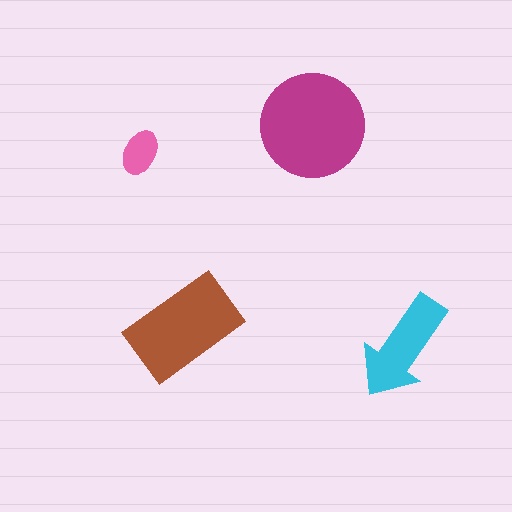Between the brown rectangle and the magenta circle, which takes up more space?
The magenta circle.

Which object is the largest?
The magenta circle.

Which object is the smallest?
The pink ellipse.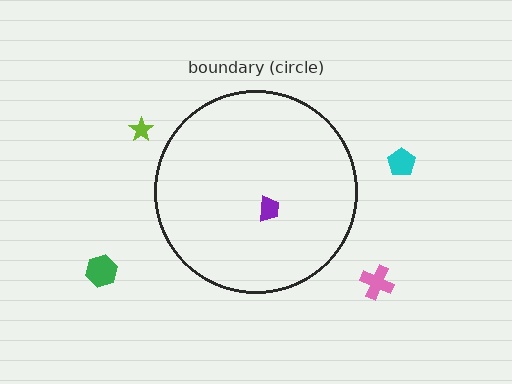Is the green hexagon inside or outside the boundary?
Outside.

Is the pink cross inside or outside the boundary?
Outside.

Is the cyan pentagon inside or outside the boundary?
Outside.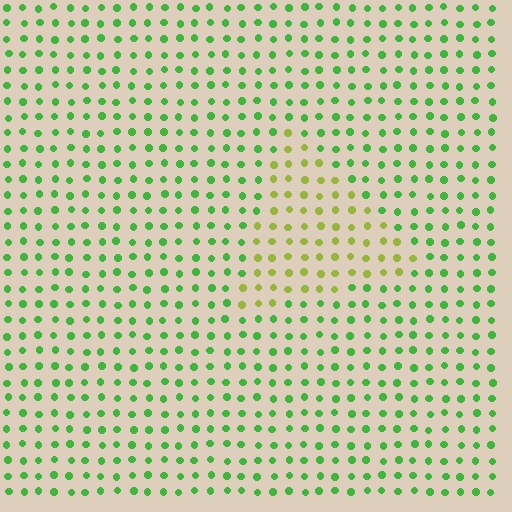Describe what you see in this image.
The image is filled with small green elements in a uniform arrangement. A triangle-shaped region is visible where the elements are tinted to a slightly different hue, forming a subtle color boundary.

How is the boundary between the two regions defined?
The boundary is defined purely by a slight shift in hue (about 43 degrees). Spacing, size, and orientation are identical on both sides.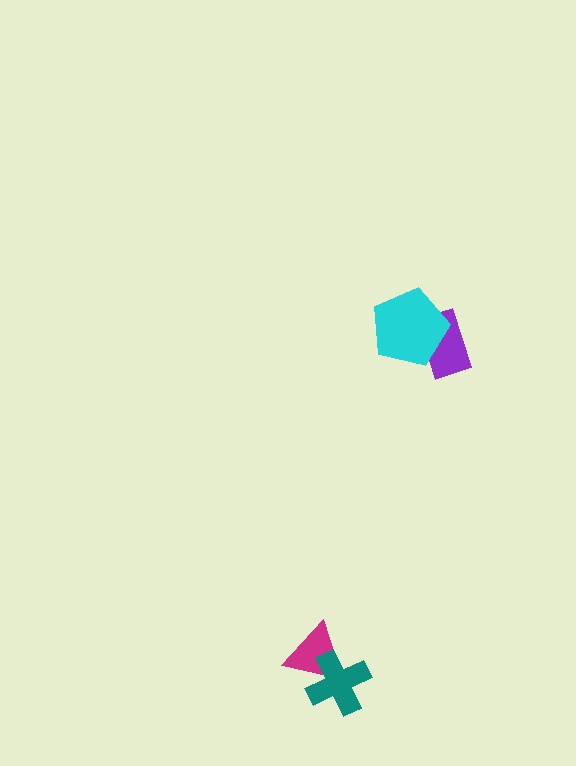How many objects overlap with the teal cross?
1 object overlaps with the teal cross.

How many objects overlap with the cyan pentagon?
1 object overlaps with the cyan pentagon.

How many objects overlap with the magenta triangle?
1 object overlaps with the magenta triangle.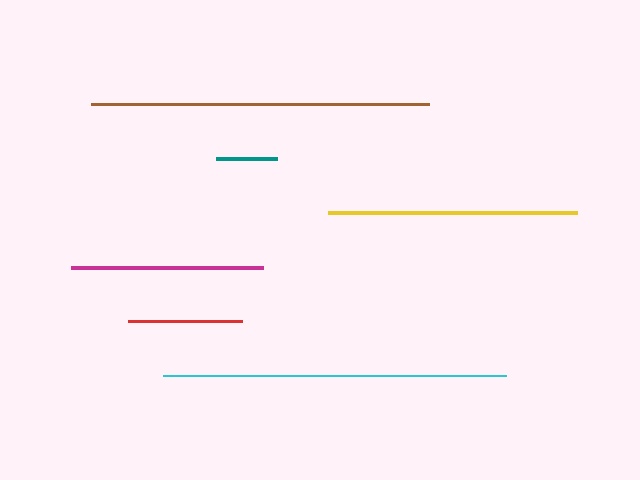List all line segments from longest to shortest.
From longest to shortest: cyan, brown, yellow, magenta, red, teal.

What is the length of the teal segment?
The teal segment is approximately 62 pixels long.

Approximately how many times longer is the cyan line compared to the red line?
The cyan line is approximately 3.0 times the length of the red line.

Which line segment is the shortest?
The teal line is the shortest at approximately 62 pixels.